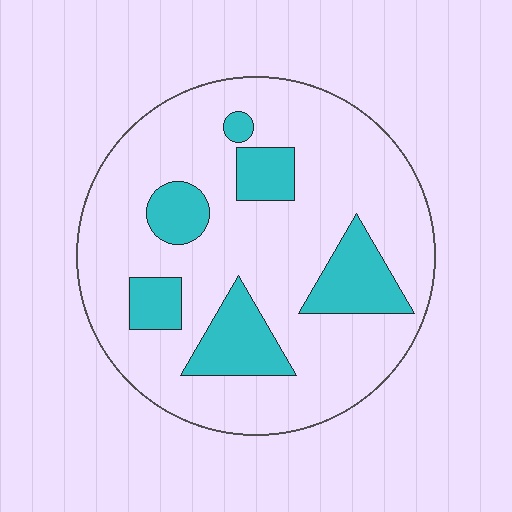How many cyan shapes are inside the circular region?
6.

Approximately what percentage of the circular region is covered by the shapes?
Approximately 20%.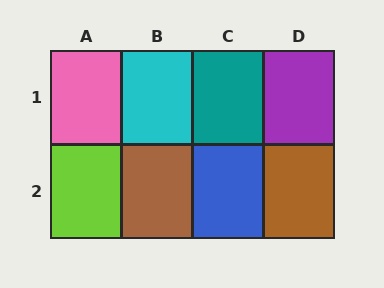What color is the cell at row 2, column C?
Blue.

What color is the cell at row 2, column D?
Brown.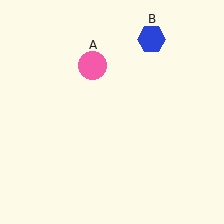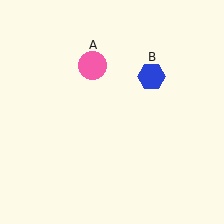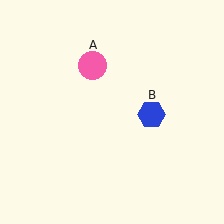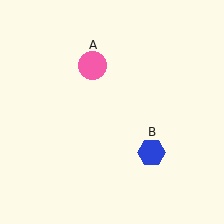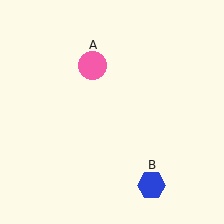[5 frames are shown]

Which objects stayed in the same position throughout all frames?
Pink circle (object A) remained stationary.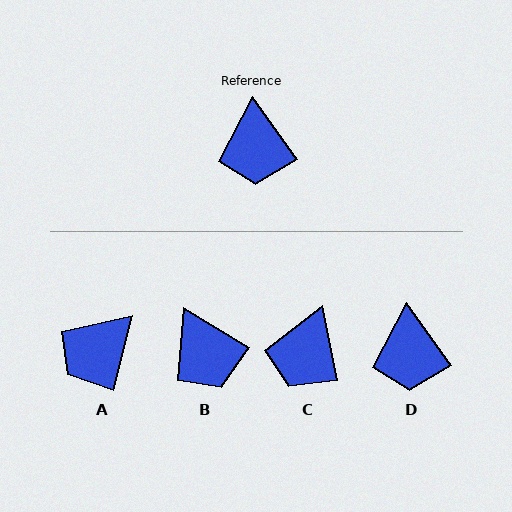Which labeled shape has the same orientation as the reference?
D.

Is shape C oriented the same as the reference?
No, it is off by about 24 degrees.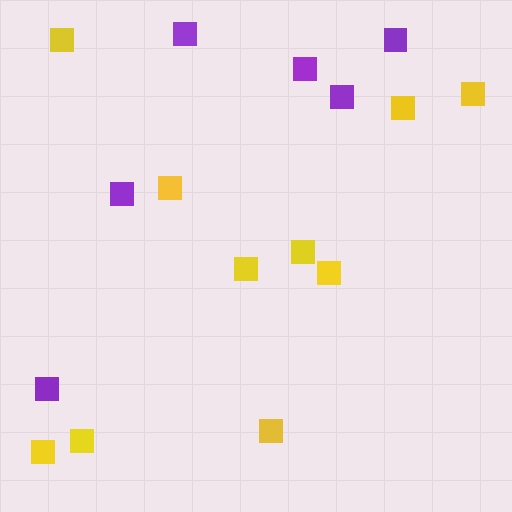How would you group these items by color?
There are 2 groups: one group of yellow squares (10) and one group of purple squares (6).